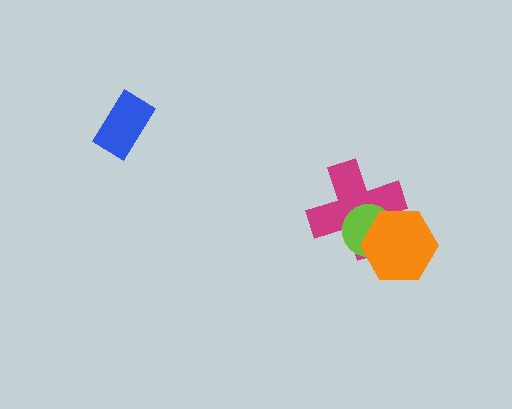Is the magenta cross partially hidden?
Yes, it is partially covered by another shape.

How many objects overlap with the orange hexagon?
2 objects overlap with the orange hexagon.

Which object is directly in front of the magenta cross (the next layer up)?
The lime circle is directly in front of the magenta cross.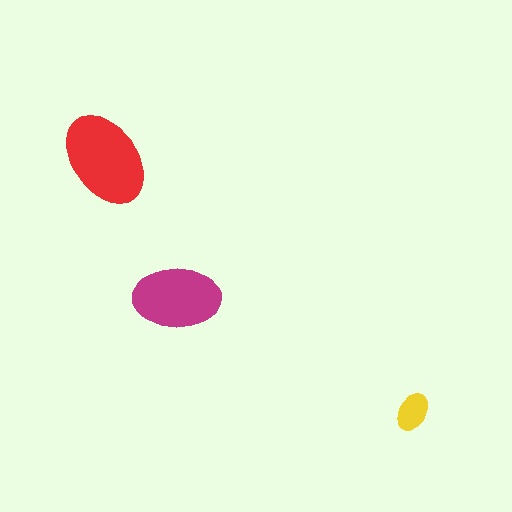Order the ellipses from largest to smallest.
the red one, the magenta one, the yellow one.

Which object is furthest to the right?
The yellow ellipse is rightmost.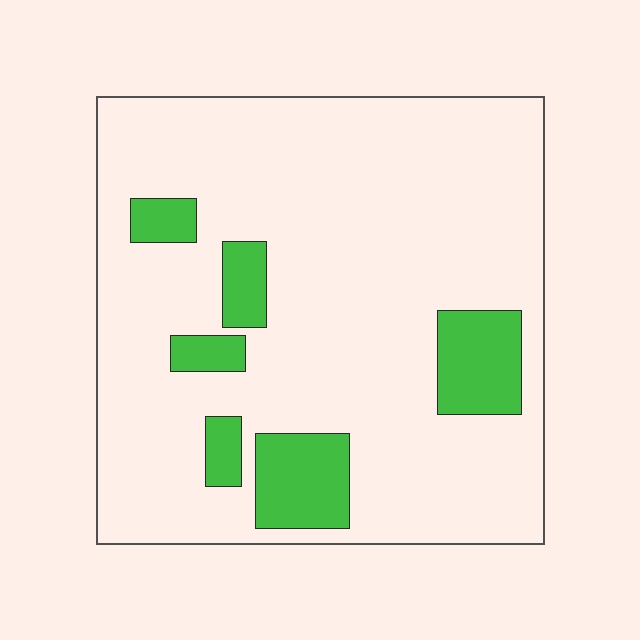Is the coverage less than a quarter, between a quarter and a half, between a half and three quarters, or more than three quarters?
Less than a quarter.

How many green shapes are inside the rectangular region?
6.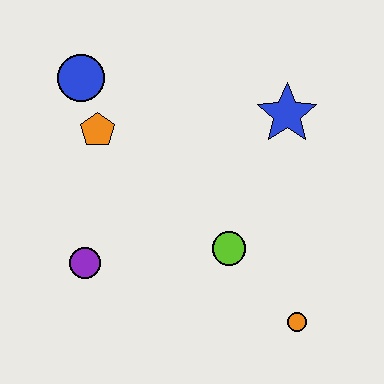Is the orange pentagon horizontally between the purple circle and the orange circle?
Yes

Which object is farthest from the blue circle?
The orange circle is farthest from the blue circle.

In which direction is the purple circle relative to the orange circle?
The purple circle is to the left of the orange circle.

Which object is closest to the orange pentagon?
The blue circle is closest to the orange pentagon.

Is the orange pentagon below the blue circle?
Yes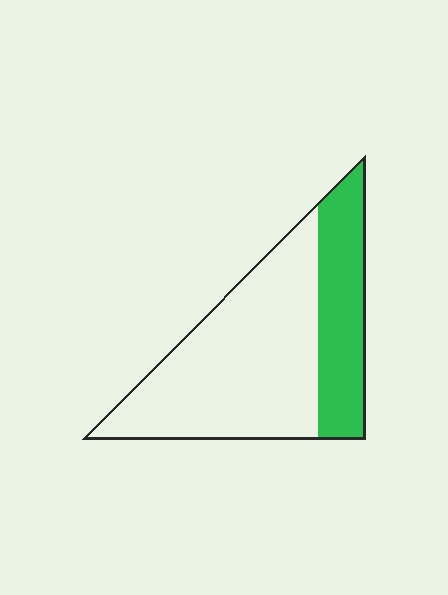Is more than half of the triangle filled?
No.